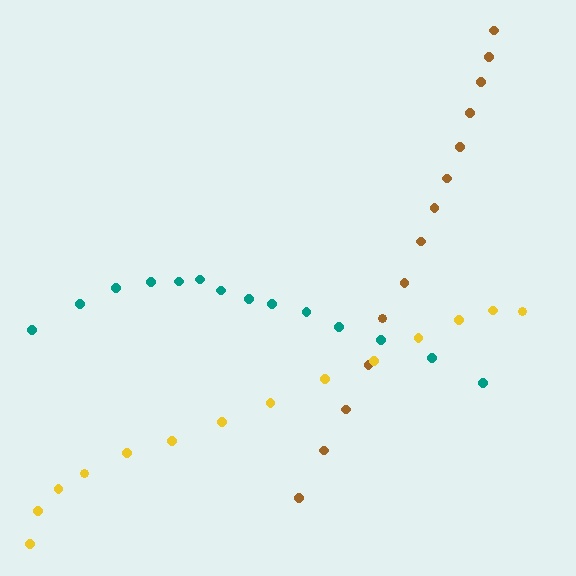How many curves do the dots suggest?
There are 3 distinct paths.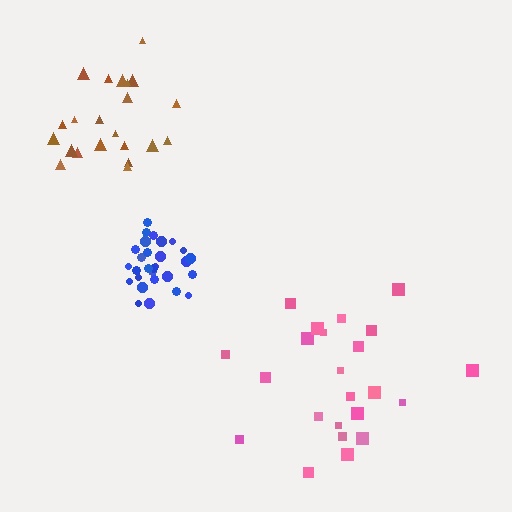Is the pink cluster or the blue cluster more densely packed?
Blue.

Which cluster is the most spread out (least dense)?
Pink.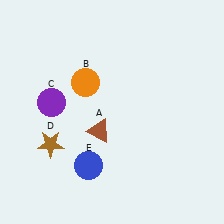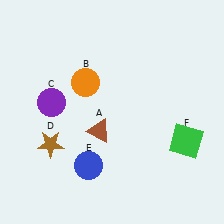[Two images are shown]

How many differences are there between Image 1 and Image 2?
There is 1 difference between the two images.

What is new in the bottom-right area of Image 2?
A green square (F) was added in the bottom-right area of Image 2.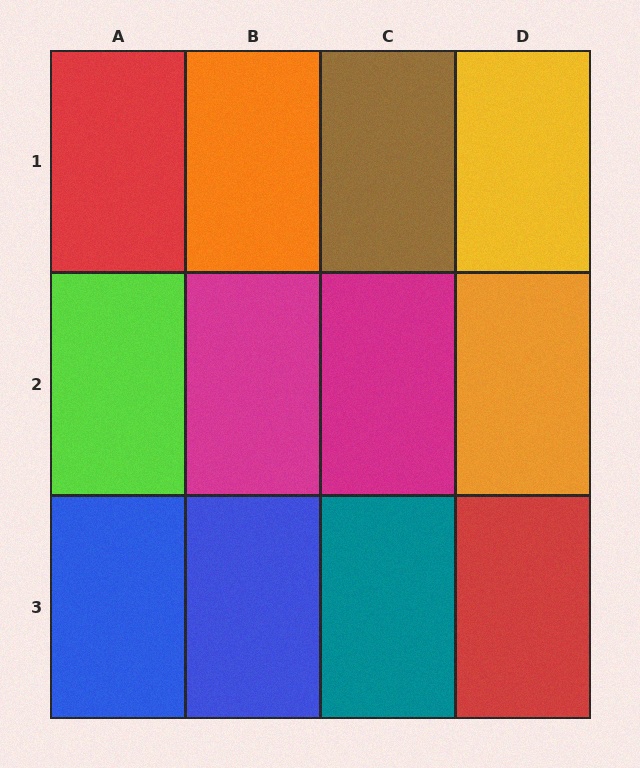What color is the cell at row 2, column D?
Orange.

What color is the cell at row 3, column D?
Red.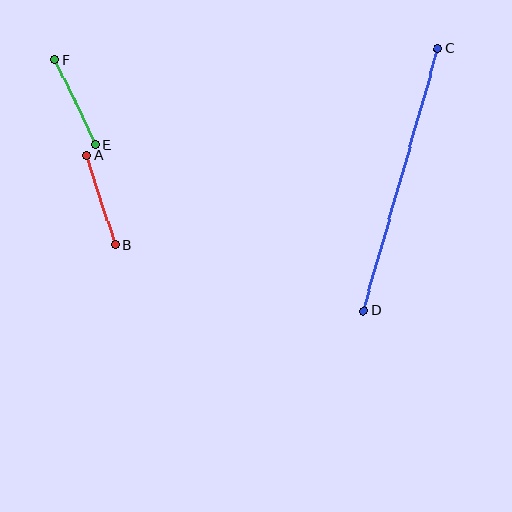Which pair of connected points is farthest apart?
Points C and D are farthest apart.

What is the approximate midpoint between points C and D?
The midpoint is at approximately (401, 180) pixels.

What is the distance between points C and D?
The distance is approximately 273 pixels.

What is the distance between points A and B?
The distance is approximately 93 pixels.